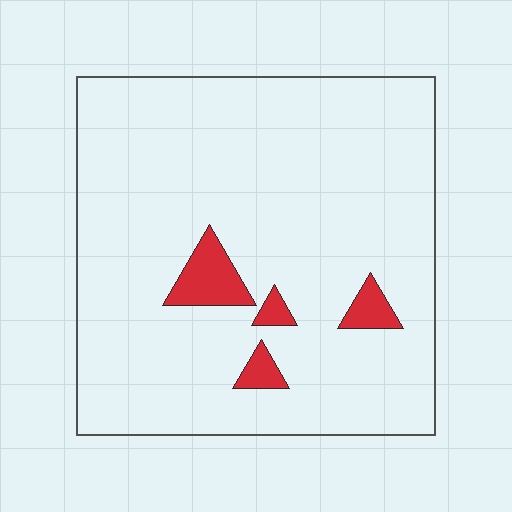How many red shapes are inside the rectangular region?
4.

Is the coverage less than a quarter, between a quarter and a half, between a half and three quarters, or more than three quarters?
Less than a quarter.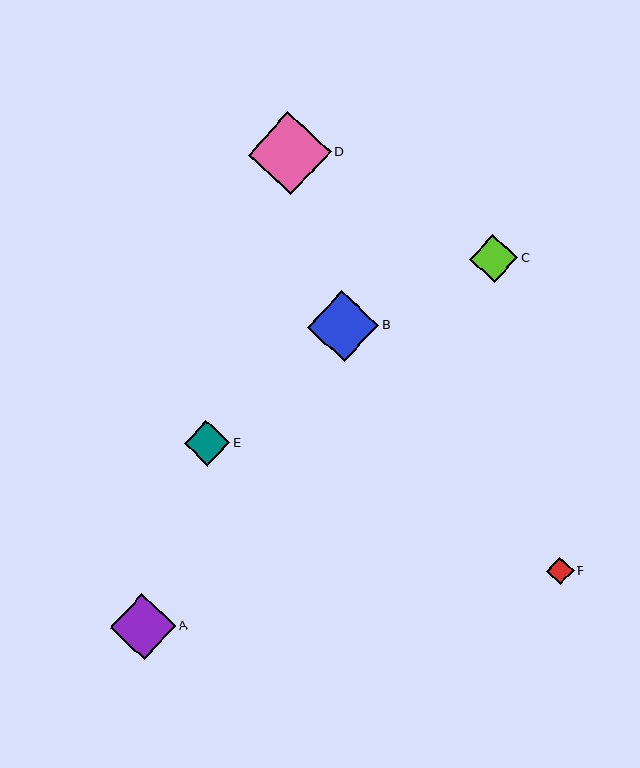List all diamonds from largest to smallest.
From largest to smallest: D, B, A, C, E, F.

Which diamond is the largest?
Diamond D is the largest with a size of approximately 83 pixels.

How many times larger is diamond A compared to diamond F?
Diamond A is approximately 2.4 times the size of diamond F.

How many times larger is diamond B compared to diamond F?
Diamond B is approximately 2.6 times the size of diamond F.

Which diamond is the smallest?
Diamond F is the smallest with a size of approximately 28 pixels.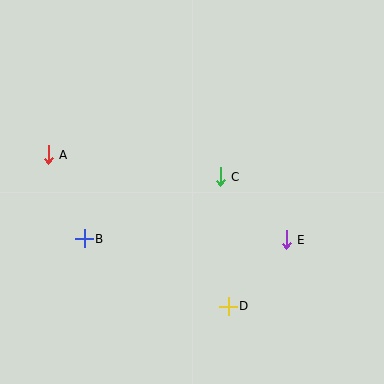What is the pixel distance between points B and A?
The distance between B and A is 91 pixels.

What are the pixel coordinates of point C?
Point C is at (220, 177).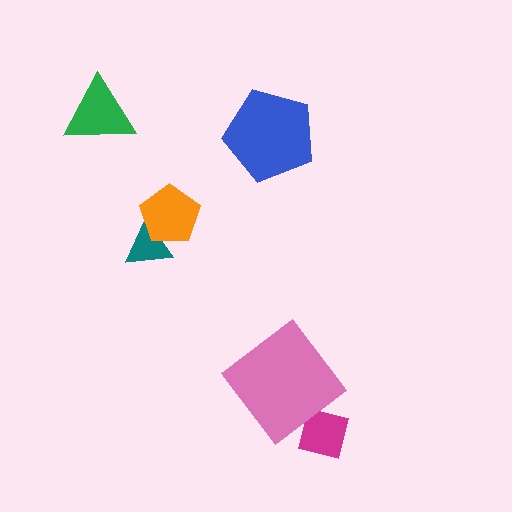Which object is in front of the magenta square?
The pink diamond is in front of the magenta square.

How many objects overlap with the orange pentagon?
1 object overlaps with the orange pentagon.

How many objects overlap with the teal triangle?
1 object overlaps with the teal triangle.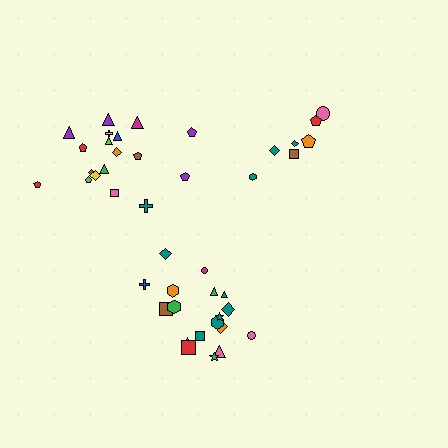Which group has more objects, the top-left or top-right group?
The top-left group.